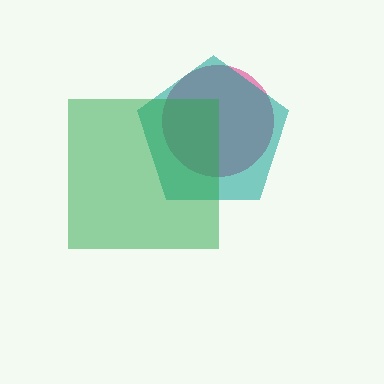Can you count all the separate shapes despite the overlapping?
Yes, there are 3 separate shapes.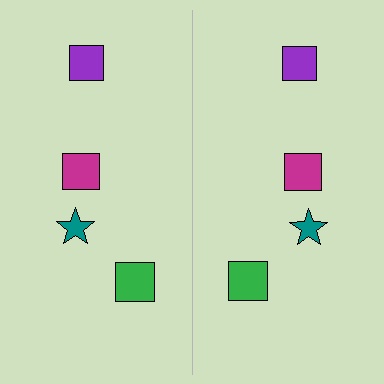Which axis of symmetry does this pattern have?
The pattern has a vertical axis of symmetry running through the center of the image.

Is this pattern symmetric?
Yes, this pattern has bilateral (reflection) symmetry.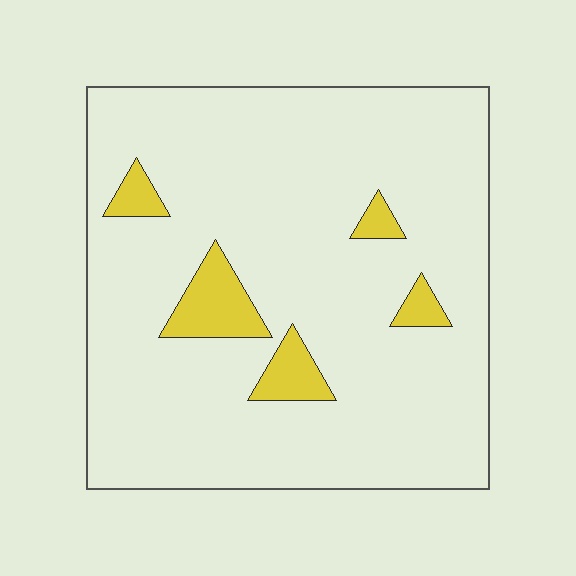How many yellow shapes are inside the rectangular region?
5.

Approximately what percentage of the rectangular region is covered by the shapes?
Approximately 10%.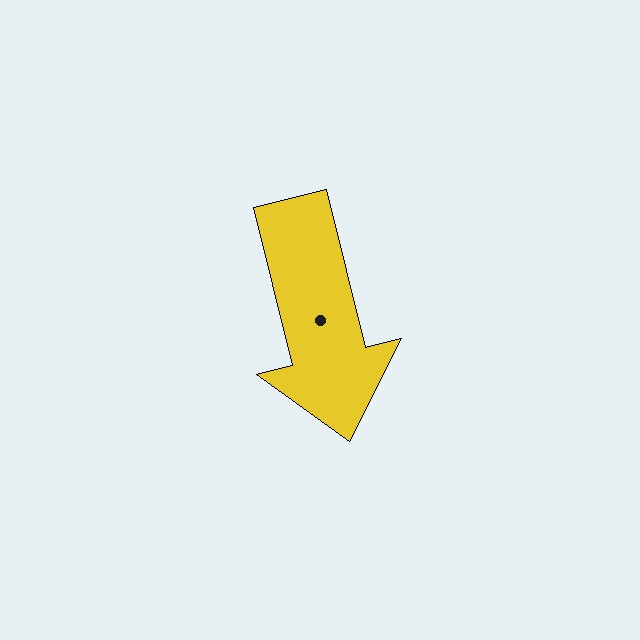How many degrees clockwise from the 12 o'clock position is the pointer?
Approximately 166 degrees.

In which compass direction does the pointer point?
South.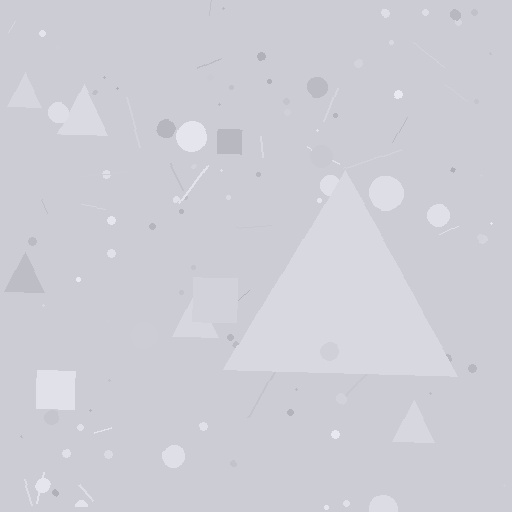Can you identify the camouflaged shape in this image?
The camouflaged shape is a triangle.